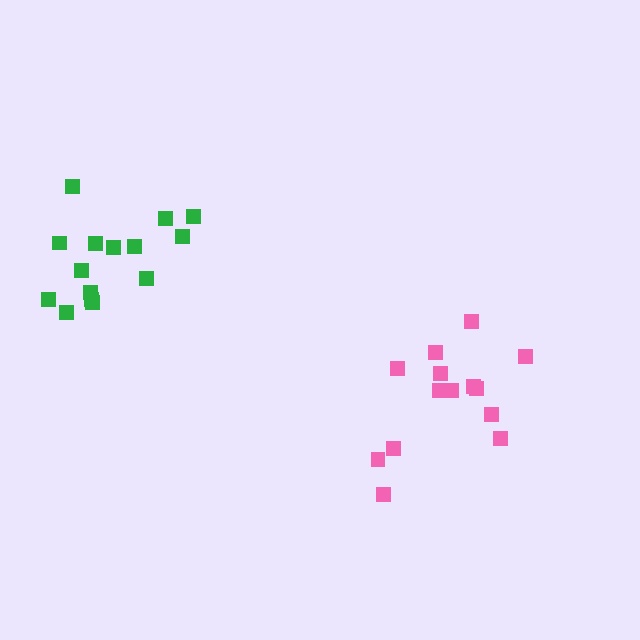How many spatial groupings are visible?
There are 2 spatial groupings.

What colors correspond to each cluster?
The clusters are colored: pink, green.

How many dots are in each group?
Group 1: 14 dots, Group 2: 15 dots (29 total).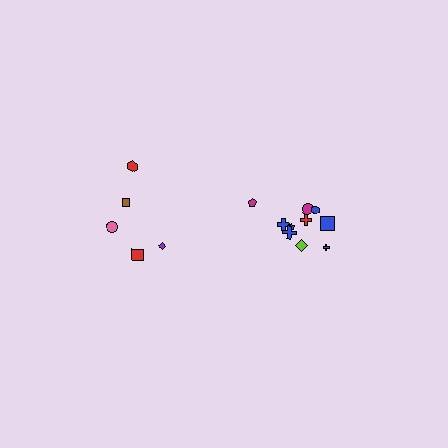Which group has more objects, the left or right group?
The right group.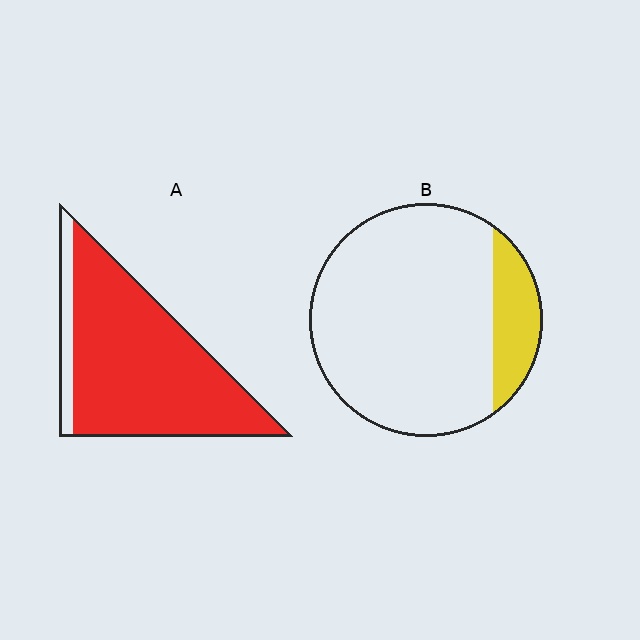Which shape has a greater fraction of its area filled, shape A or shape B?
Shape A.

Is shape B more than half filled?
No.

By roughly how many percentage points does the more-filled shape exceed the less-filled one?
By roughly 75 percentage points (A over B).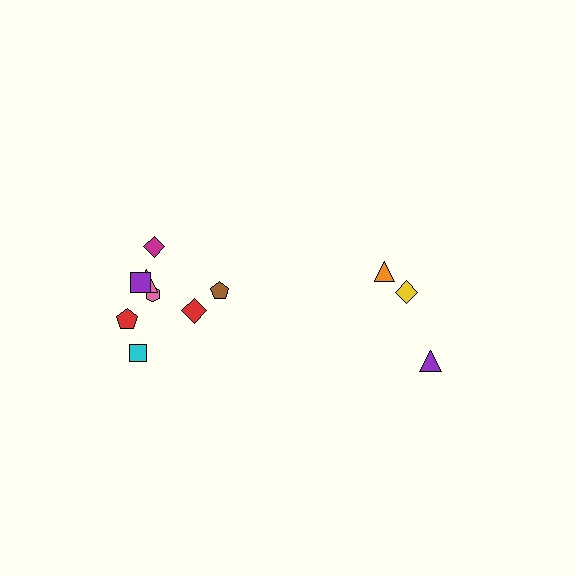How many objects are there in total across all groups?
There are 11 objects.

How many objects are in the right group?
There are 3 objects.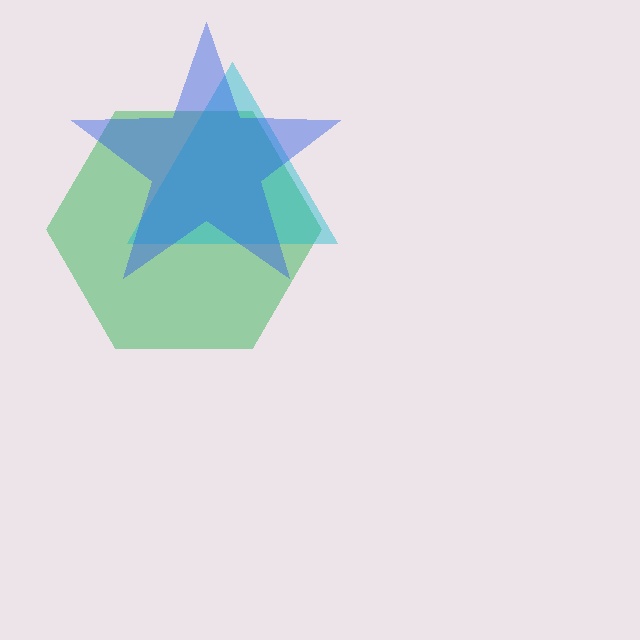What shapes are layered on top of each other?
The layered shapes are: a green hexagon, a cyan triangle, a blue star.